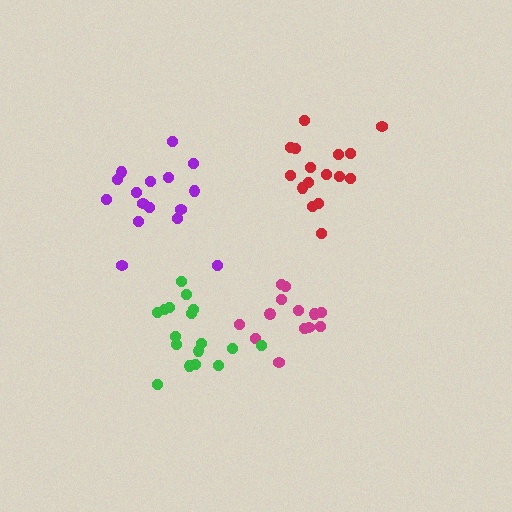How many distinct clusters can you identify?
There are 4 distinct clusters.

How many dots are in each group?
Group 1: 16 dots, Group 2: 13 dots, Group 3: 17 dots, Group 4: 16 dots (62 total).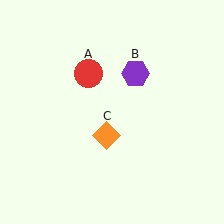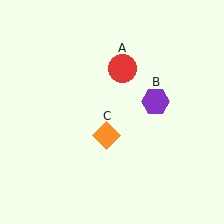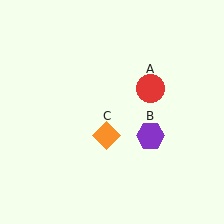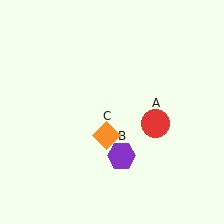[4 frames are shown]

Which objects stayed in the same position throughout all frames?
Orange diamond (object C) remained stationary.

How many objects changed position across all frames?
2 objects changed position: red circle (object A), purple hexagon (object B).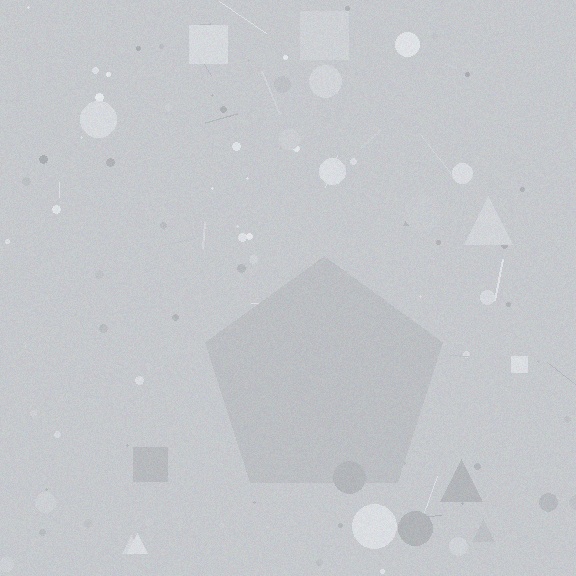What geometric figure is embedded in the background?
A pentagon is embedded in the background.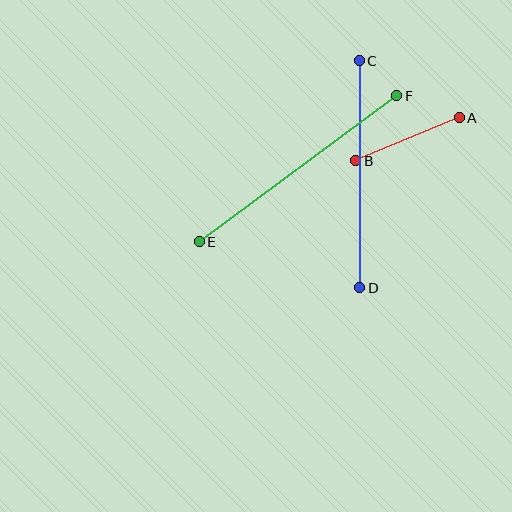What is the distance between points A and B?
The distance is approximately 112 pixels.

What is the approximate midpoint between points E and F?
The midpoint is at approximately (298, 169) pixels.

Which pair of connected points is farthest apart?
Points E and F are farthest apart.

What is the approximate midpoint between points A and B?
The midpoint is at approximately (408, 139) pixels.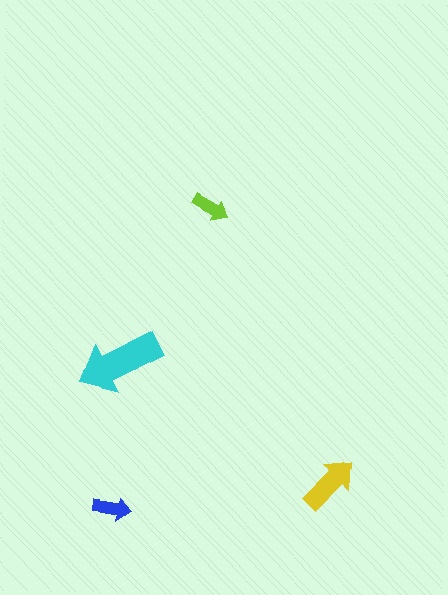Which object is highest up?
The lime arrow is topmost.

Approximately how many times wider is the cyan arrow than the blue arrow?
About 2 times wider.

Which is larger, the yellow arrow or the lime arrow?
The yellow one.